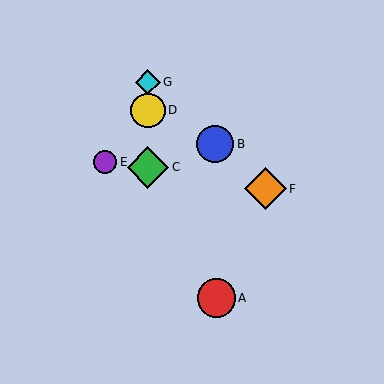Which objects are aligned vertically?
Objects C, D, G are aligned vertically.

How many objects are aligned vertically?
3 objects (C, D, G) are aligned vertically.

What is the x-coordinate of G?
Object G is at x≈148.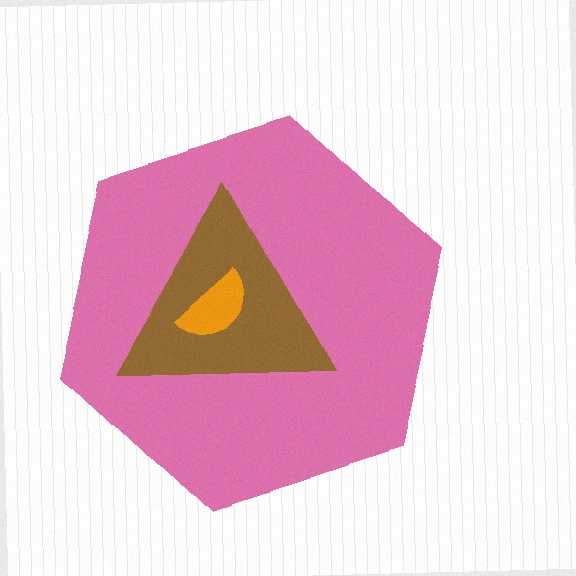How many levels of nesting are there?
3.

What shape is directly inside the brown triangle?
The orange semicircle.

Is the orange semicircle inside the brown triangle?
Yes.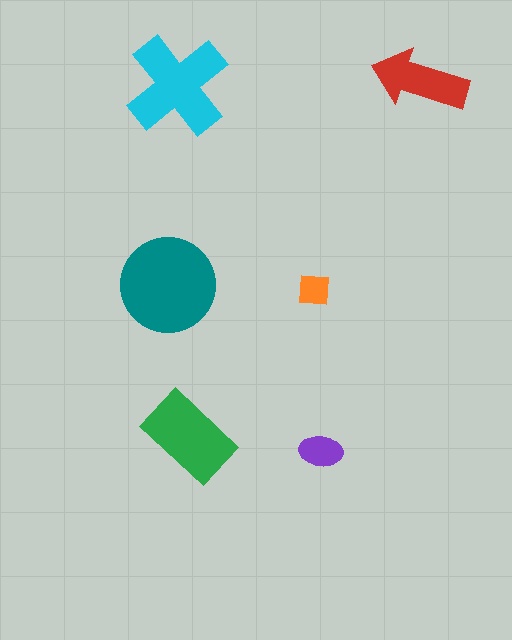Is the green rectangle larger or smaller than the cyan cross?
Smaller.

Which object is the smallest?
The orange square.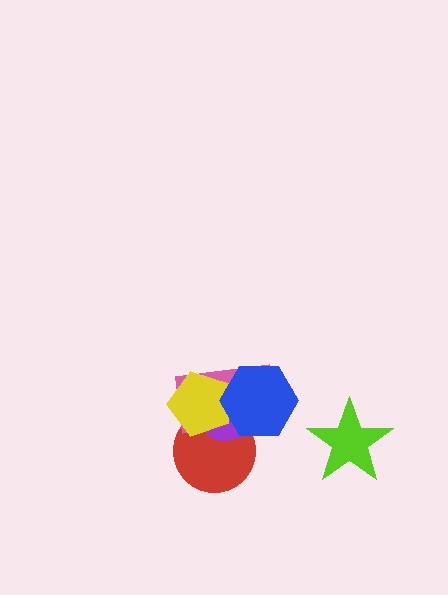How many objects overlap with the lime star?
0 objects overlap with the lime star.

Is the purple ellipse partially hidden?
Yes, it is partially covered by another shape.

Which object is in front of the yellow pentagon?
The blue hexagon is in front of the yellow pentagon.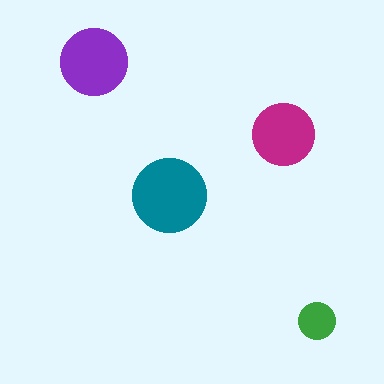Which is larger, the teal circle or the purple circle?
The teal one.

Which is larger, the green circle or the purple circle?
The purple one.